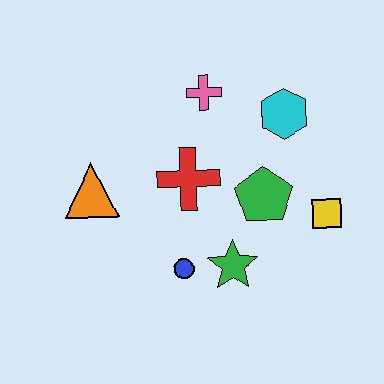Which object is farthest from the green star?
The pink cross is farthest from the green star.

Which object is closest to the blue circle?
The green star is closest to the blue circle.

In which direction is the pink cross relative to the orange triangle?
The pink cross is to the right of the orange triangle.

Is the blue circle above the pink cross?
No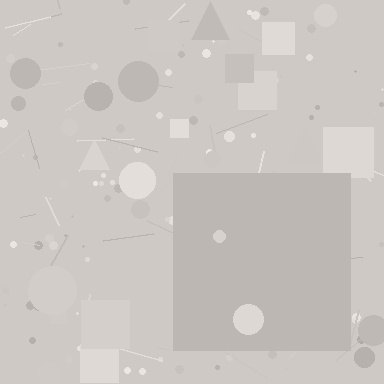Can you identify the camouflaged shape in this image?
The camouflaged shape is a square.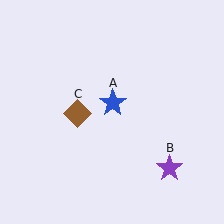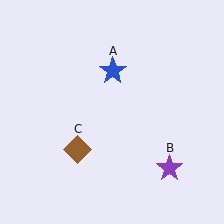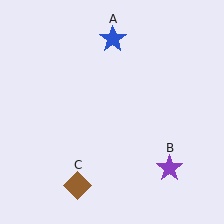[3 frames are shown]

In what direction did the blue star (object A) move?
The blue star (object A) moved up.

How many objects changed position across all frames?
2 objects changed position: blue star (object A), brown diamond (object C).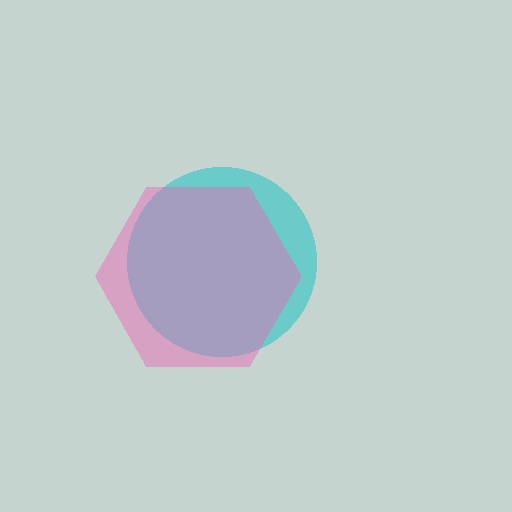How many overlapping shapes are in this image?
There are 2 overlapping shapes in the image.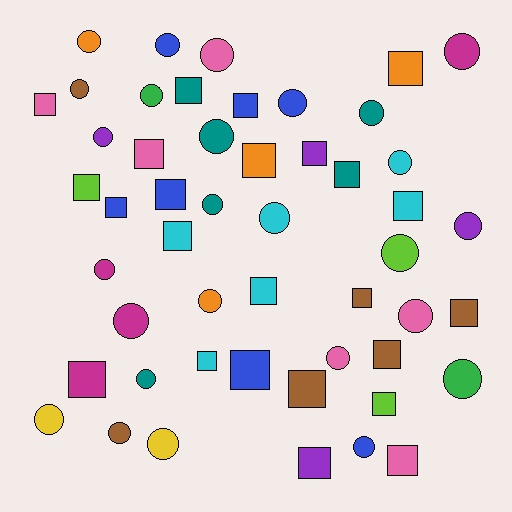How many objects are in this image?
There are 50 objects.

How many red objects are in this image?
There are no red objects.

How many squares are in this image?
There are 24 squares.